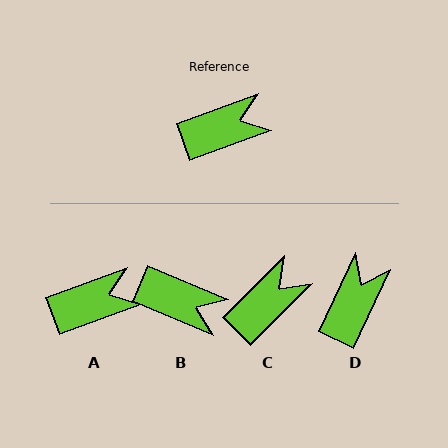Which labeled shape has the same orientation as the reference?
A.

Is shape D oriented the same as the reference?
No, it is off by about 45 degrees.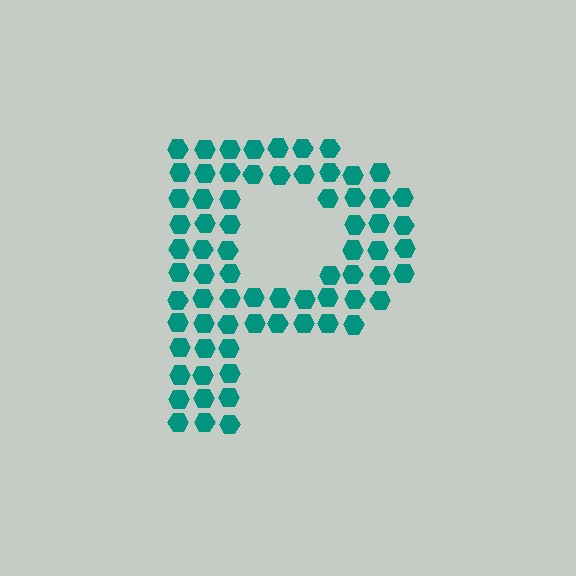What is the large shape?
The large shape is the letter P.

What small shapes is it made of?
It is made of small hexagons.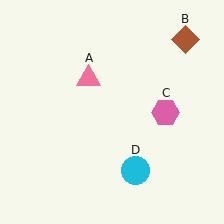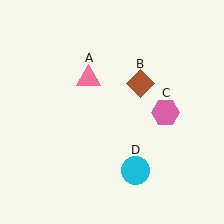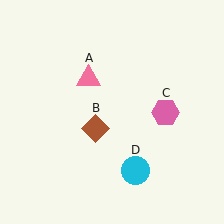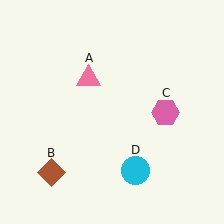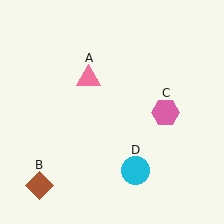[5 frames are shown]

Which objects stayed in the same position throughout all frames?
Pink triangle (object A) and pink hexagon (object C) and cyan circle (object D) remained stationary.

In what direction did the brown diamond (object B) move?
The brown diamond (object B) moved down and to the left.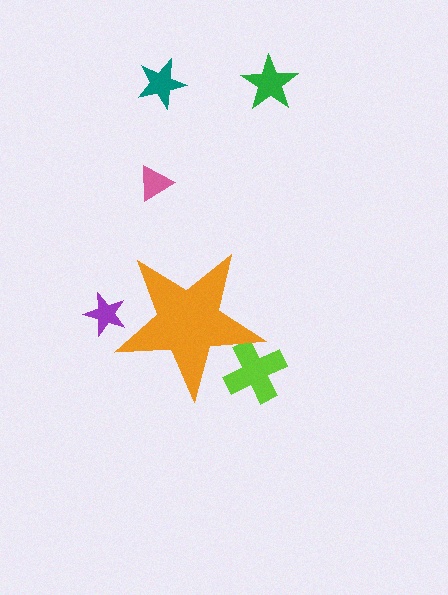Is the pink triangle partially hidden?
No, the pink triangle is fully visible.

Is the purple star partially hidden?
Yes, the purple star is partially hidden behind the orange star.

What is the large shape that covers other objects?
An orange star.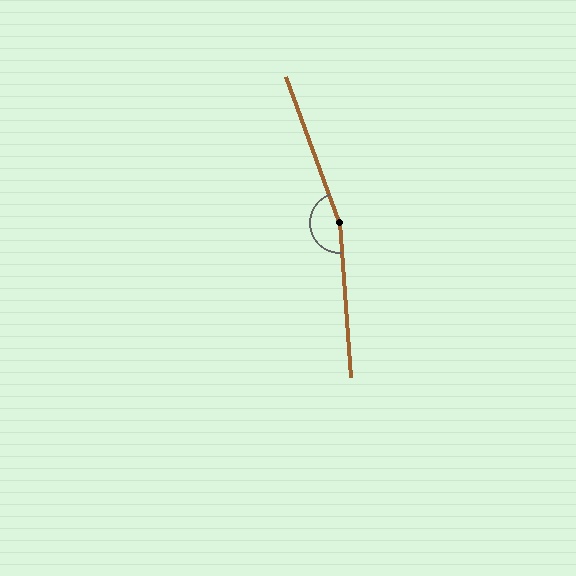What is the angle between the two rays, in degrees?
Approximately 164 degrees.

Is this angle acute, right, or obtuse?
It is obtuse.